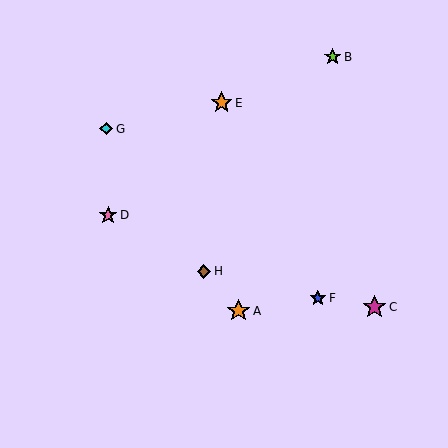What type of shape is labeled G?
Shape G is a cyan diamond.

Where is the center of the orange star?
The center of the orange star is at (222, 103).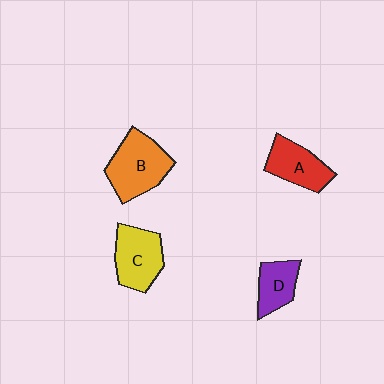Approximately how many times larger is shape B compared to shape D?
Approximately 1.7 times.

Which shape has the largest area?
Shape B (orange).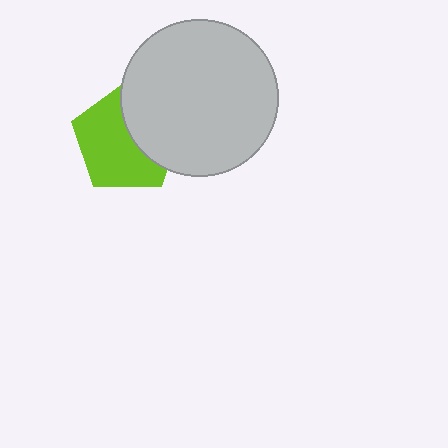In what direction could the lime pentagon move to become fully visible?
The lime pentagon could move left. That would shift it out from behind the light gray circle entirely.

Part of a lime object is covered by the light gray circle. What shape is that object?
It is a pentagon.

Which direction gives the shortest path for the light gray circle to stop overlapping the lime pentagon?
Moving right gives the shortest separation.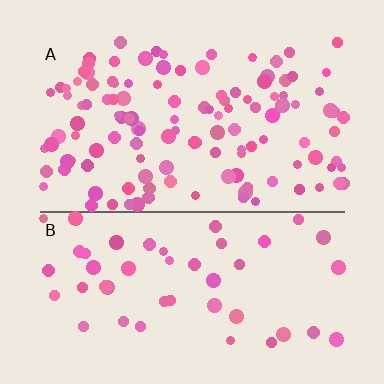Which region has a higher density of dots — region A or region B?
A (the top).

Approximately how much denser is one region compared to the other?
Approximately 2.6× — region A over region B.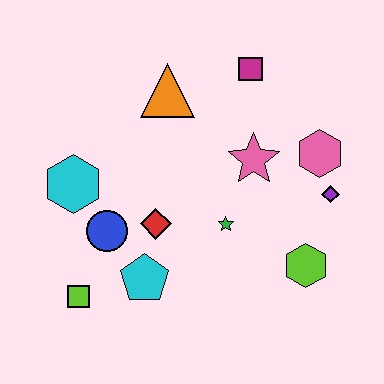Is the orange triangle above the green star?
Yes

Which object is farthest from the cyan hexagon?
The purple diamond is farthest from the cyan hexagon.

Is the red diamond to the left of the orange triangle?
Yes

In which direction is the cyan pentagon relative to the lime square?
The cyan pentagon is to the right of the lime square.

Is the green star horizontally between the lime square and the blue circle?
No